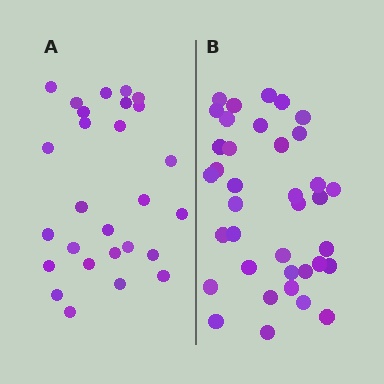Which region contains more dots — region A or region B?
Region B (the right region) has more dots.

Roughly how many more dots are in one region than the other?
Region B has roughly 10 or so more dots than region A.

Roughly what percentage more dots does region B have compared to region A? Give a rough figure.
About 35% more.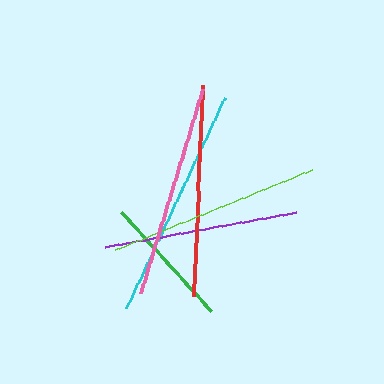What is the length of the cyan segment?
The cyan segment is approximately 232 pixels long.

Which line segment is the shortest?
The green line is the shortest at approximately 134 pixels.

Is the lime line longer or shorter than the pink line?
The pink line is longer than the lime line.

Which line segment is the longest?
The cyan line is the longest at approximately 232 pixels.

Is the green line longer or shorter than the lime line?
The lime line is longer than the green line.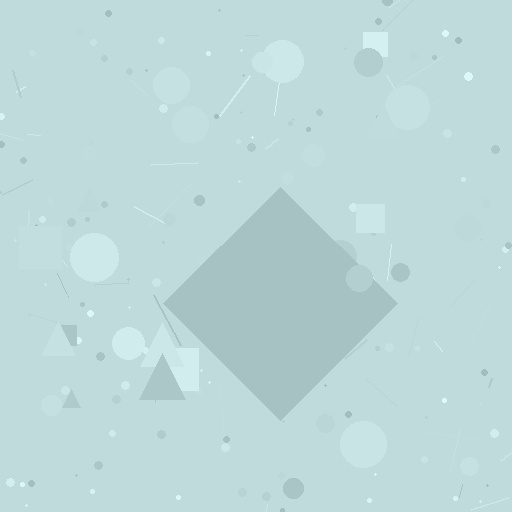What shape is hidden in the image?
A diamond is hidden in the image.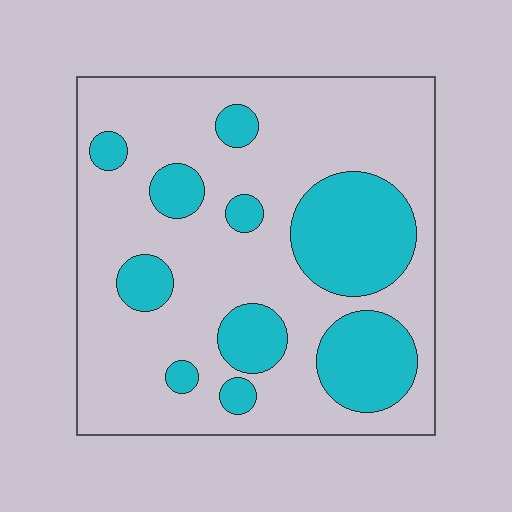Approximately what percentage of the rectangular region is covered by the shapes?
Approximately 30%.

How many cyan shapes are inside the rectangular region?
10.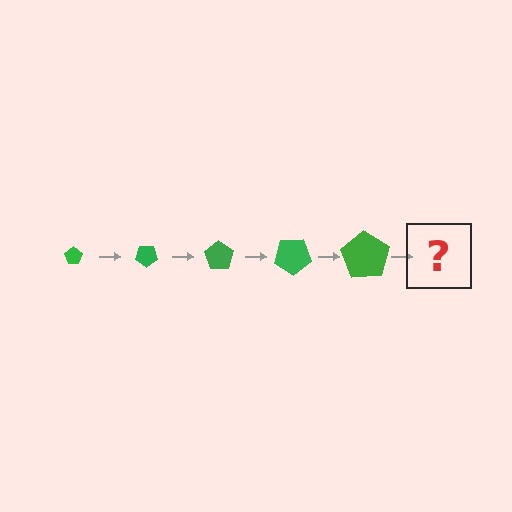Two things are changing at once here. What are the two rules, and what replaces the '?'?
The two rules are that the pentagon grows larger each step and it rotates 35 degrees each step. The '?' should be a pentagon, larger than the previous one and rotated 175 degrees from the start.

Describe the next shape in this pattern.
It should be a pentagon, larger than the previous one and rotated 175 degrees from the start.